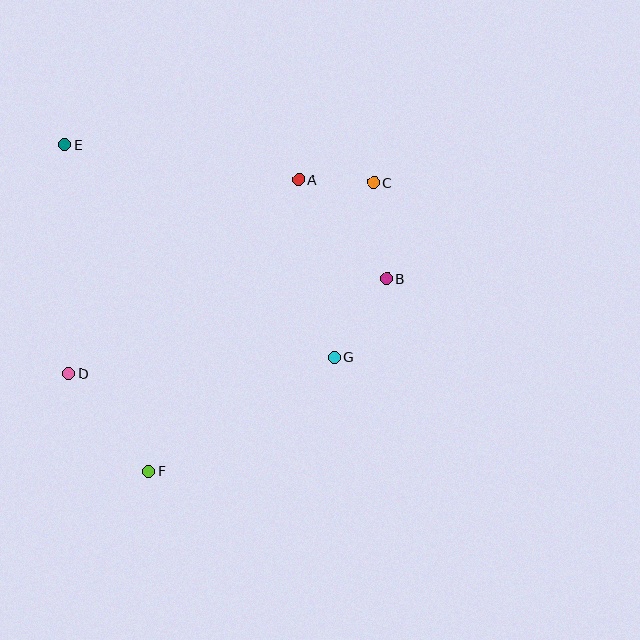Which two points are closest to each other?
Points A and C are closest to each other.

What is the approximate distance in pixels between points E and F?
The distance between E and F is approximately 337 pixels.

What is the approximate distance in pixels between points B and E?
The distance between B and E is approximately 349 pixels.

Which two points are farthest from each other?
Points C and F are farthest from each other.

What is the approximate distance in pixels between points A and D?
The distance between A and D is approximately 301 pixels.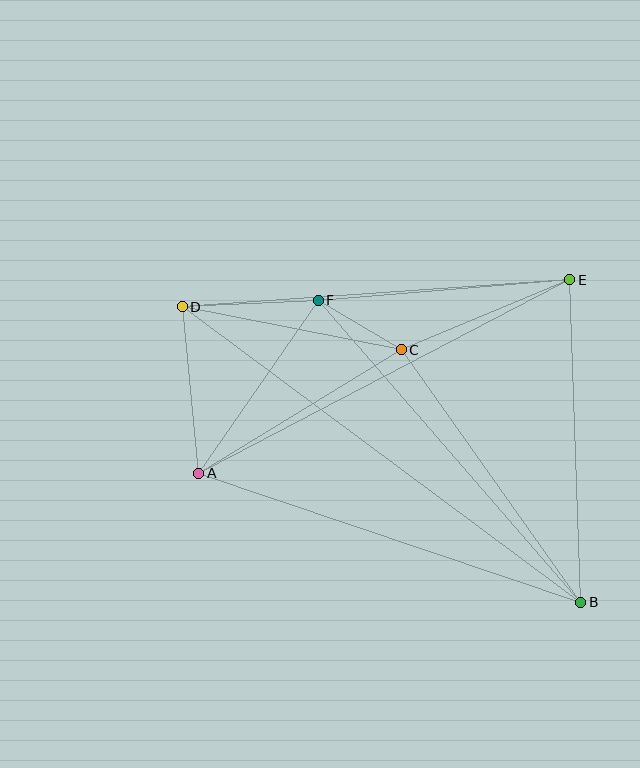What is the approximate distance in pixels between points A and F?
The distance between A and F is approximately 210 pixels.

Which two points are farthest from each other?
Points B and D are farthest from each other.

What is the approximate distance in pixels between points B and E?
The distance between B and E is approximately 323 pixels.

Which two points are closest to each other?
Points C and F are closest to each other.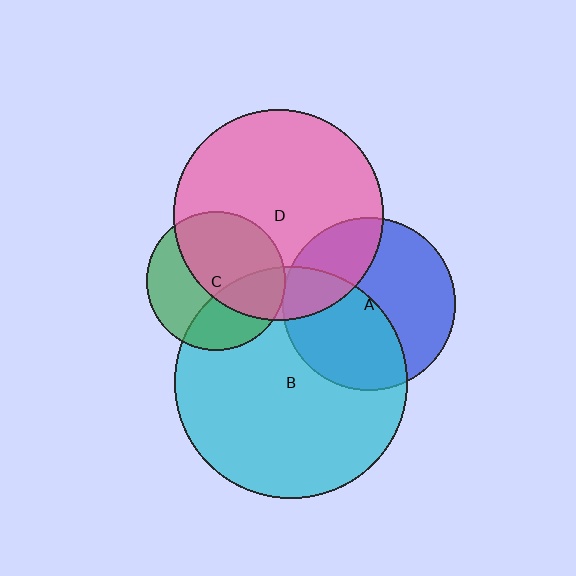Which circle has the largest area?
Circle B (cyan).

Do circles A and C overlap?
Yes.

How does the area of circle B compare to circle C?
Approximately 2.8 times.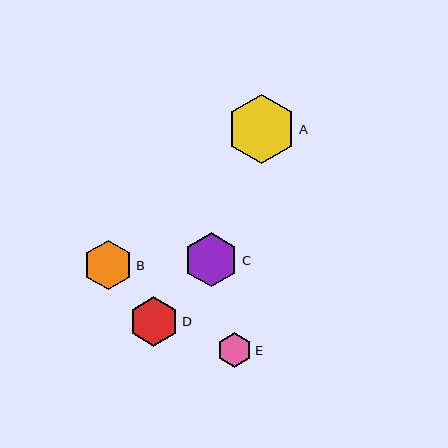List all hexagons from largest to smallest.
From largest to smallest: A, C, B, D, E.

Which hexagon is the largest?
Hexagon A is the largest with a size of approximately 69 pixels.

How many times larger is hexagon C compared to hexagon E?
Hexagon C is approximately 1.6 times the size of hexagon E.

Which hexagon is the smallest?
Hexagon E is the smallest with a size of approximately 34 pixels.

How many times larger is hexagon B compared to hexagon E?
Hexagon B is approximately 1.5 times the size of hexagon E.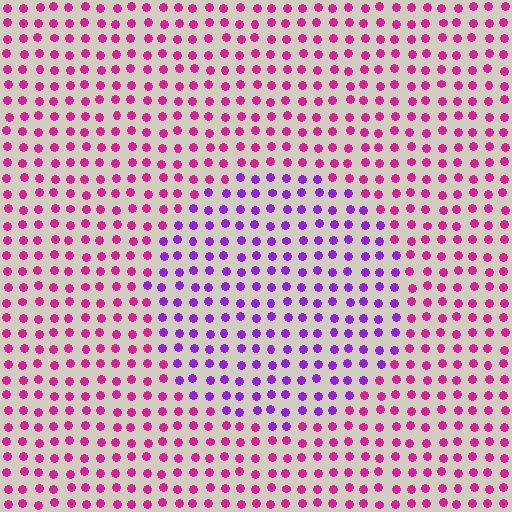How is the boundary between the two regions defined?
The boundary is defined purely by a slight shift in hue (about 44 degrees). Spacing, size, and orientation are identical on both sides.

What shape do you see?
I see a circle.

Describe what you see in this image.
The image is filled with small magenta elements in a uniform arrangement. A circle-shaped region is visible where the elements are tinted to a slightly different hue, forming a subtle color boundary.